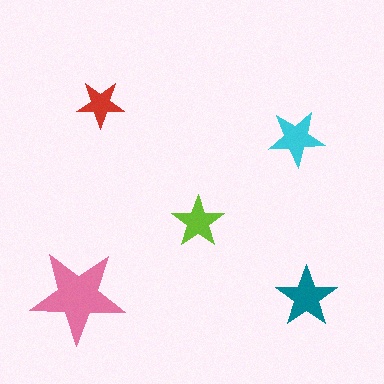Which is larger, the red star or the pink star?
The pink one.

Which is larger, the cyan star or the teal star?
The teal one.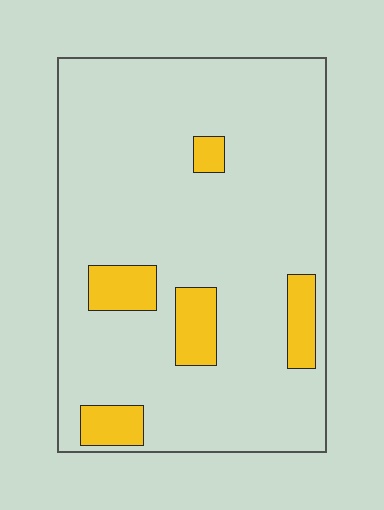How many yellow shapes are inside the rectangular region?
5.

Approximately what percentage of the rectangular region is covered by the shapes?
Approximately 10%.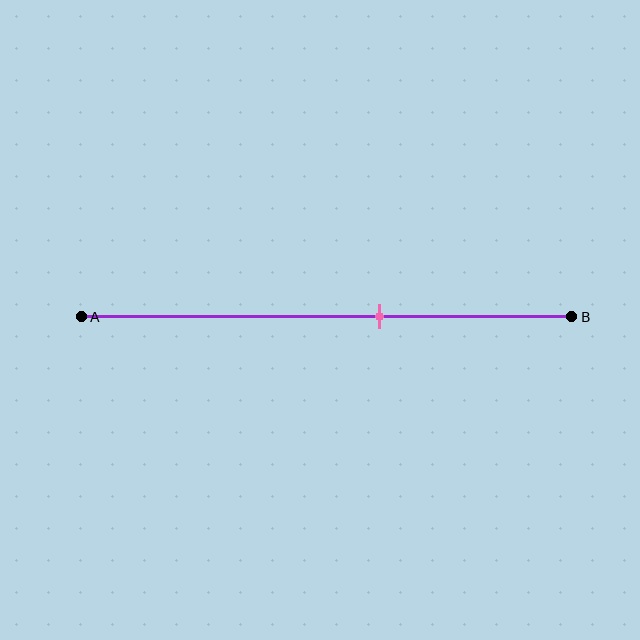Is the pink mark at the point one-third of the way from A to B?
No, the mark is at about 60% from A, not at the 33% one-third point.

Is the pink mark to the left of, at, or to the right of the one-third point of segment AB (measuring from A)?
The pink mark is to the right of the one-third point of segment AB.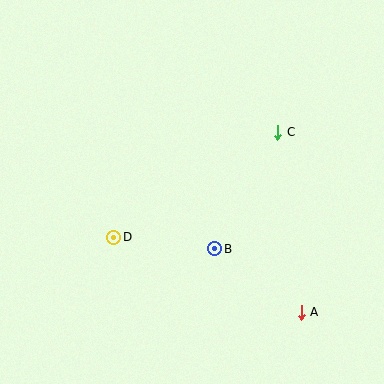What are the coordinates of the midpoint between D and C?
The midpoint between D and C is at (196, 185).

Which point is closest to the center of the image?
Point B at (215, 249) is closest to the center.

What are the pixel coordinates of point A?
Point A is at (301, 312).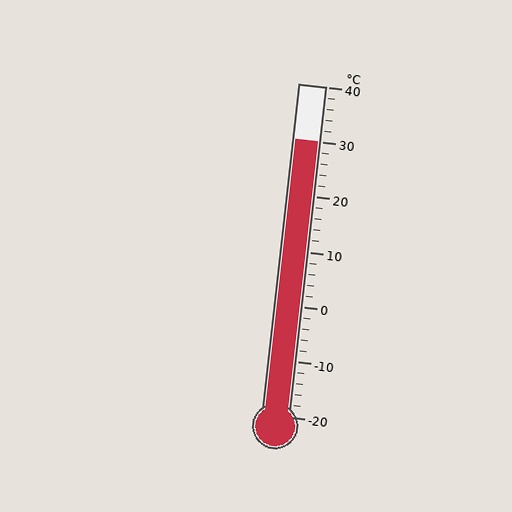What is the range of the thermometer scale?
The thermometer scale ranges from -20°C to 40°C.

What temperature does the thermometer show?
The thermometer shows approximately 30°C.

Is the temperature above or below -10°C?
The temperature is above -10°C.